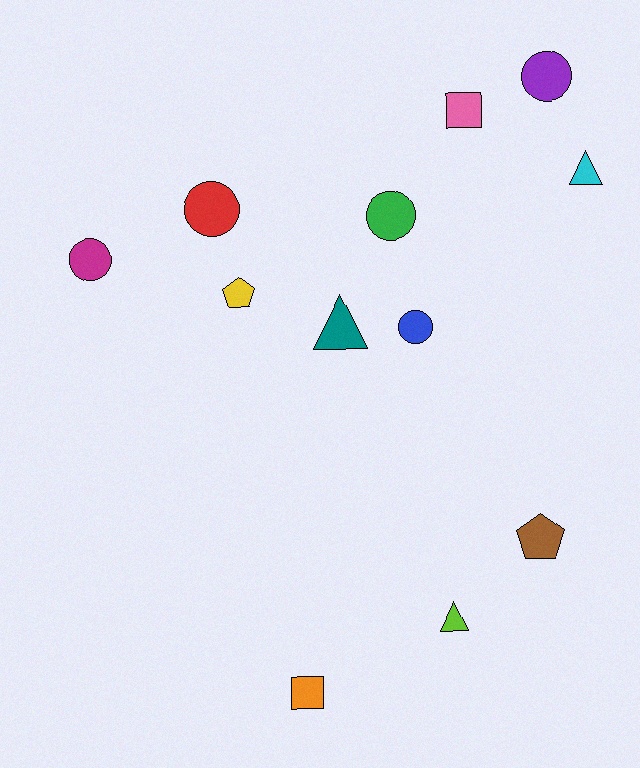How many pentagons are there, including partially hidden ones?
There are 2 pentagons.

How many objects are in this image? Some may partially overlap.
There are 12 objects.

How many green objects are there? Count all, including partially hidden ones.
There is 1 green object.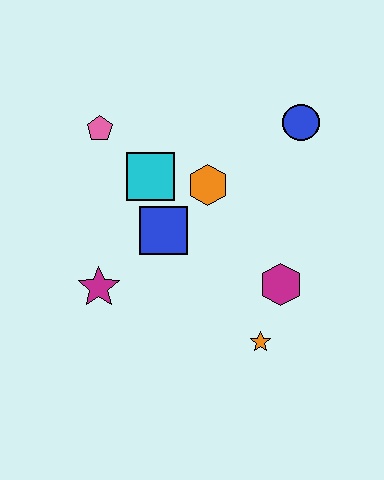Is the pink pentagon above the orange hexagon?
Yes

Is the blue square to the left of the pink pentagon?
No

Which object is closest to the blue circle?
The orange hexagon is closest to the blue circle.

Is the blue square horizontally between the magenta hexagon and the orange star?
No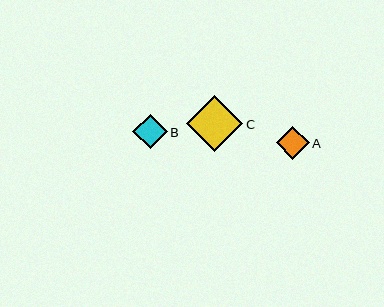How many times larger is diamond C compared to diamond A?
Diamond C is approximately 1.7 times the size of diamond A.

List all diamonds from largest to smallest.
From largest to smallest: C, B, A.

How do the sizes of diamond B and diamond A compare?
Diamond B and diamond A are approximately the same size.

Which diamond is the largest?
Diamond C is the largest with a size of approximately 56 pixels.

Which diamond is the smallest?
Diamond A is the smallest with a size of approximately 33 pixels.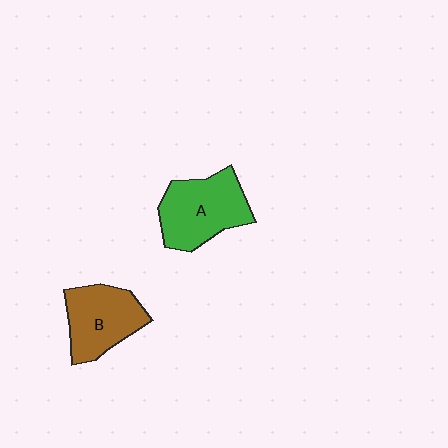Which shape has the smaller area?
Shape B (brown).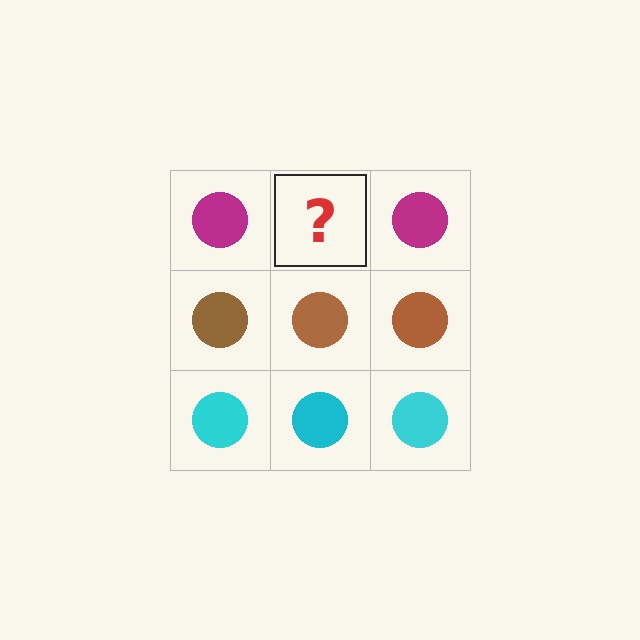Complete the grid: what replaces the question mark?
The question mark should be replaced with a magenta circle.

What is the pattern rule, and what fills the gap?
The rule is that each row has a consistent color. The gap should be filled with a magenta circle.